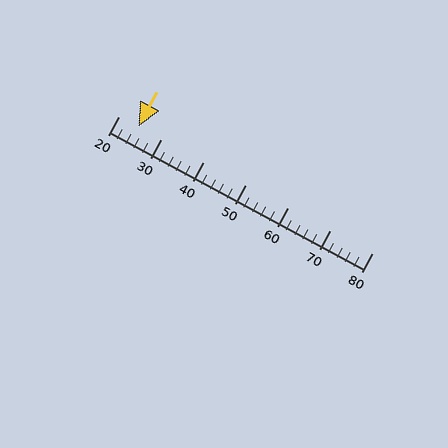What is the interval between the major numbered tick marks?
The major tick marks are spaced 10 units apart.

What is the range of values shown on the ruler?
The ruler shows values from 20 to 80.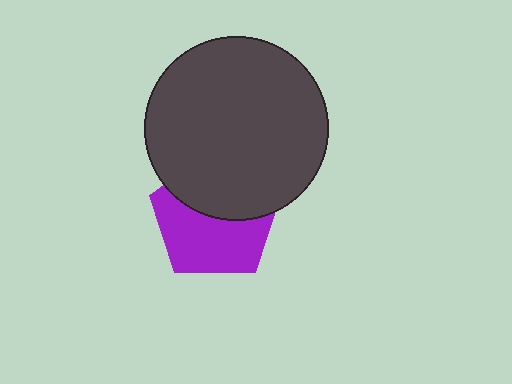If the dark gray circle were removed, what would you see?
You would see the complete purple pentagon.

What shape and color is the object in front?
The object in front is a dark gray circle.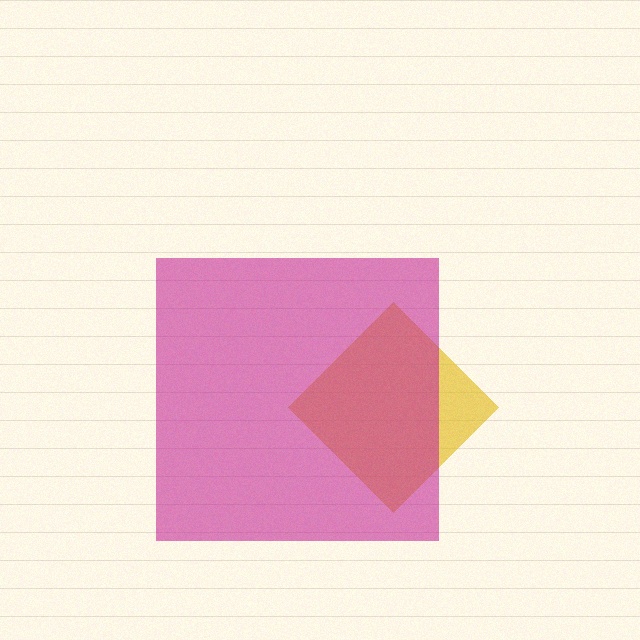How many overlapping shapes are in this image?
There are 2 overlapping shapes in the image.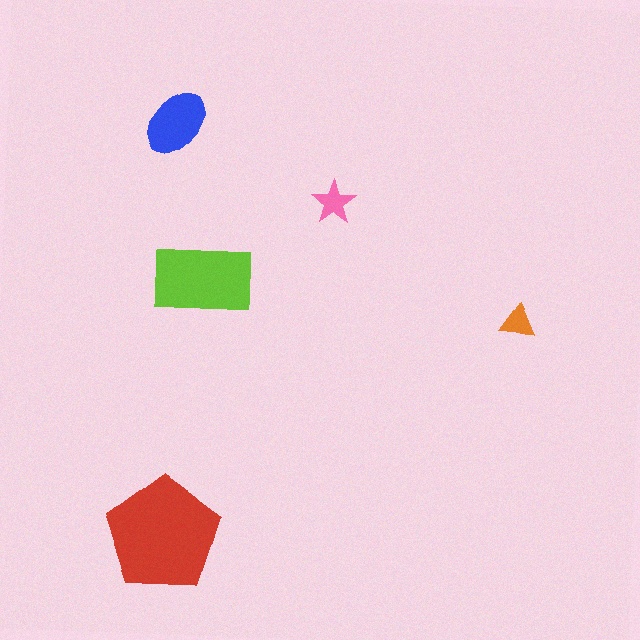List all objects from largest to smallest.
The red pentagon, the lime rectangle, the blue ellipse, the pink star, the orange triangle.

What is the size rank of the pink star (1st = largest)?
4th.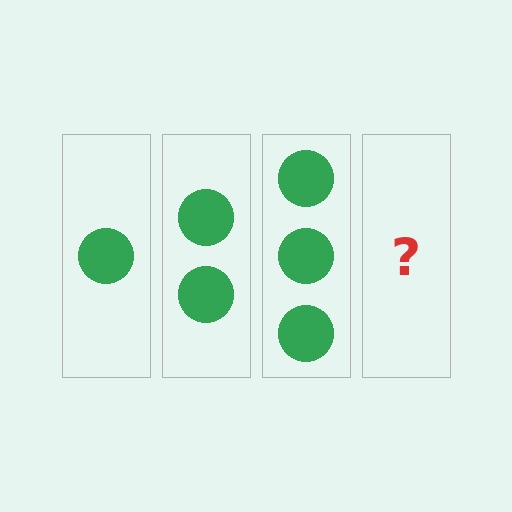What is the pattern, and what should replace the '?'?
The pattern is that each step adds one more circle. The '?' should be 4 circles.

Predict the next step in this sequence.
The next step is 4 circles.